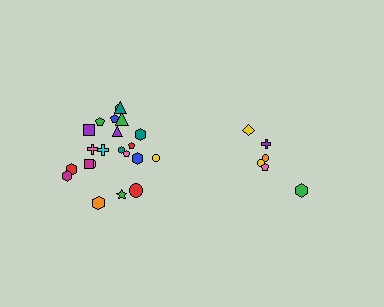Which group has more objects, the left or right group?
The left group.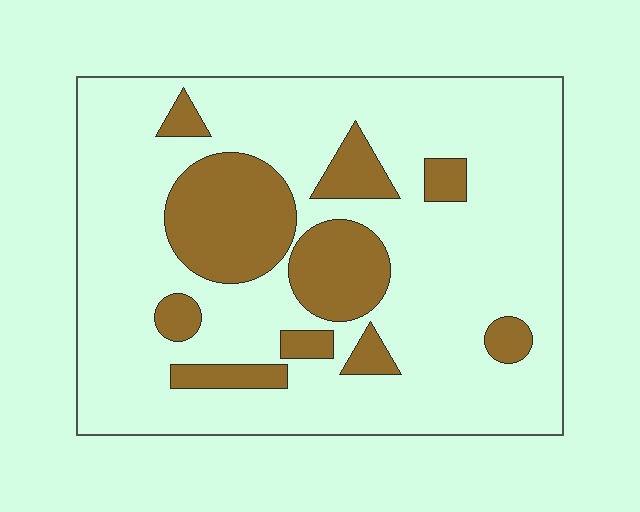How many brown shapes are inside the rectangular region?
10.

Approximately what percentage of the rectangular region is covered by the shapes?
Approximately 20%.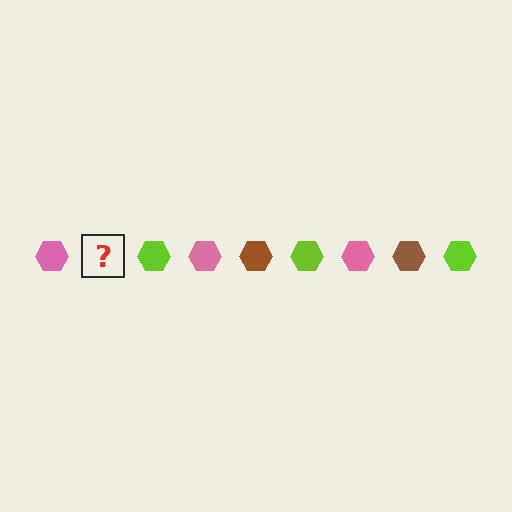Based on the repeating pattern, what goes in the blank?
The blank should be a brown hexagon.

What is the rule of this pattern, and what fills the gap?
The rule is that the pattern cycles through pink, brown, lime hexagons. The gap should be filled with a brown hexagon.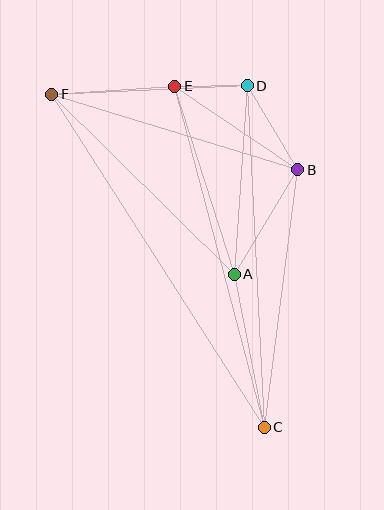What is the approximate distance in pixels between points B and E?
The distance between B and E is approximately 149 pixels.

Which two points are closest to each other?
Points D and E are closest to each other.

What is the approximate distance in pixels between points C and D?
The distance between C and D is approximately 342 pixels.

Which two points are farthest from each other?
Points C and F are farthest from each other.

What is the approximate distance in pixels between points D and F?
The distance between D and F is approximately 196 pixels.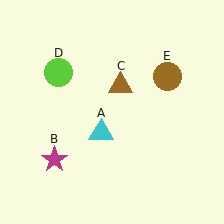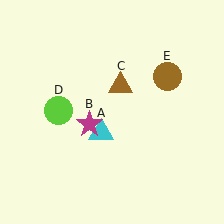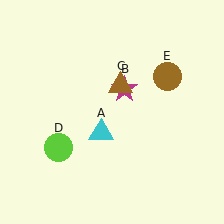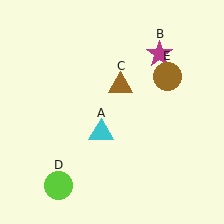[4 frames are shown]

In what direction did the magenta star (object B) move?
The magenta star (object B) moved up and to the right.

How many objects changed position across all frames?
2 objects changed position: magenta star (object B), lime circle (object D).